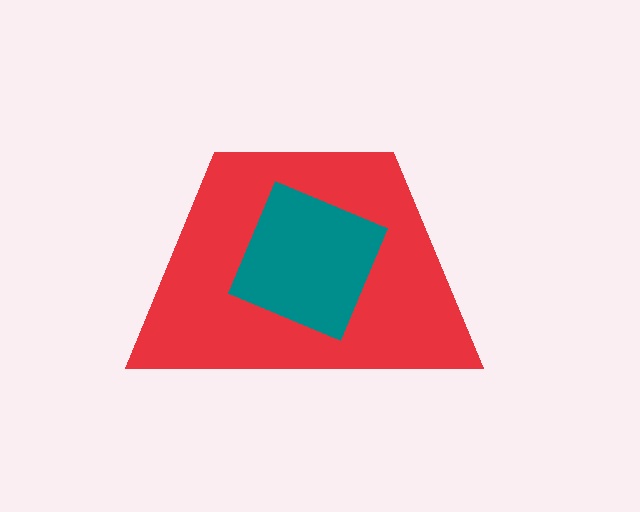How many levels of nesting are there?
2.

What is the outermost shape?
The red trapezoid.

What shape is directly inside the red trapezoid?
The teal diamond.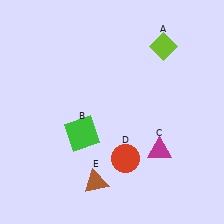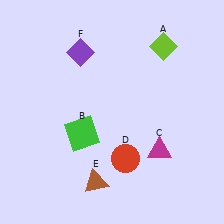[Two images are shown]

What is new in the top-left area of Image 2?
A purple diamond (F) was added in the top-left area of Image 2.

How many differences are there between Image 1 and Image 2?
There is 1 difference between the two images.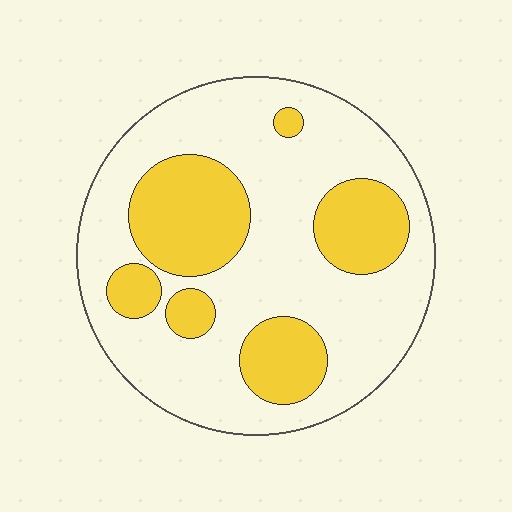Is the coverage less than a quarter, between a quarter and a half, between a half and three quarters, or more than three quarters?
Between a quarter and a half.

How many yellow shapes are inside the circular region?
6.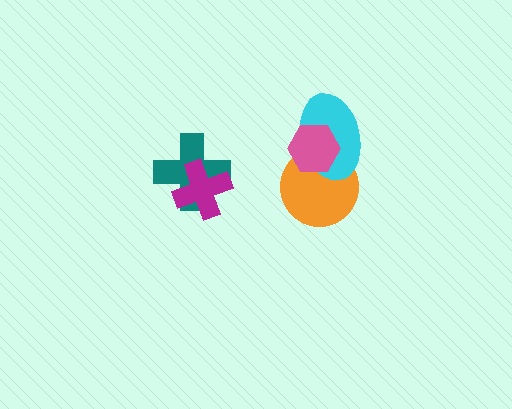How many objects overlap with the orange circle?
2 objects overlap with the orange circle.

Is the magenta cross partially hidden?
No, no other shape covers it.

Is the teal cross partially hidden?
Yes, it is partially covered by another shape.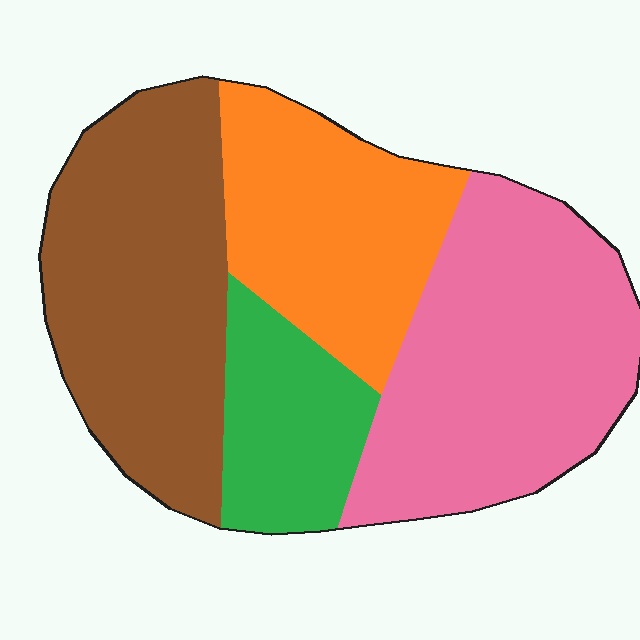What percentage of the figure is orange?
Orange covers 22% of the figure.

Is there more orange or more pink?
Pink.